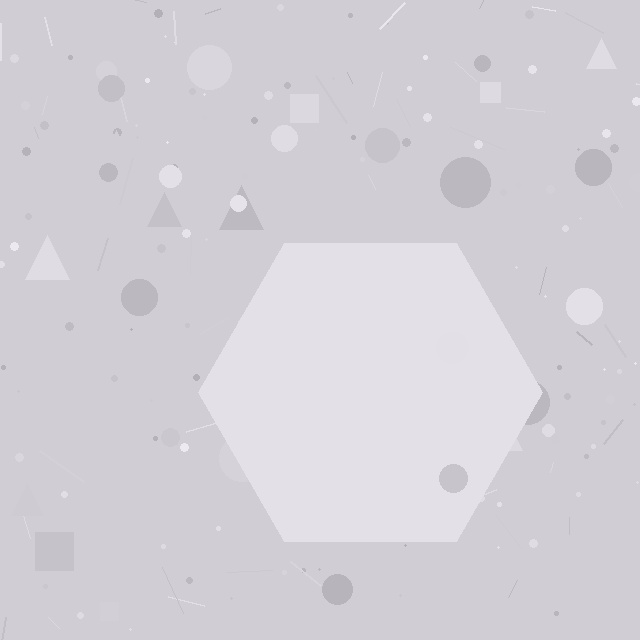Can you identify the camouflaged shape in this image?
The camouflaged shape is a hexagon.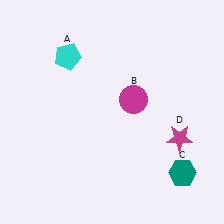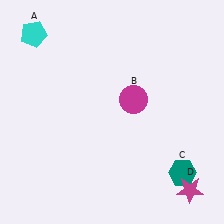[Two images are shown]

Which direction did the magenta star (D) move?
The magenta star (D) moved down.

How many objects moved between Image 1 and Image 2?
2 objects moved between the two images.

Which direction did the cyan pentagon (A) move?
The cyan pentagon (A) moved left.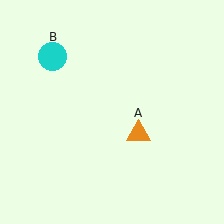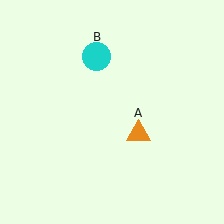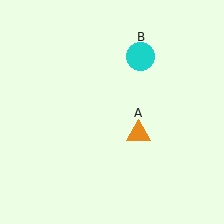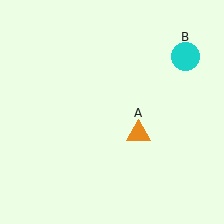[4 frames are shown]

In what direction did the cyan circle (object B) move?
The cyan circle (object B) moved right.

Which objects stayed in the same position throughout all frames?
Orange triangle (object A) remained stationary.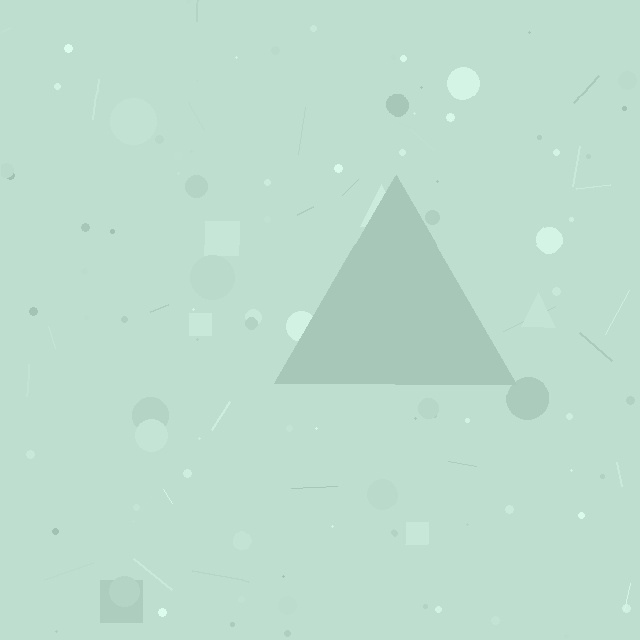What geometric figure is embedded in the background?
A triangle is embedded in the background.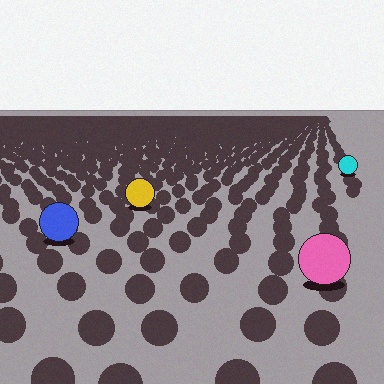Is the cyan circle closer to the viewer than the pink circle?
No. The pink circle is closer — you can tell from the texture gradient: the ground texture is coarser near it.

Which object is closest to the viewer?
The pink circle is closest. The texture marks near it are larger and more spread out.